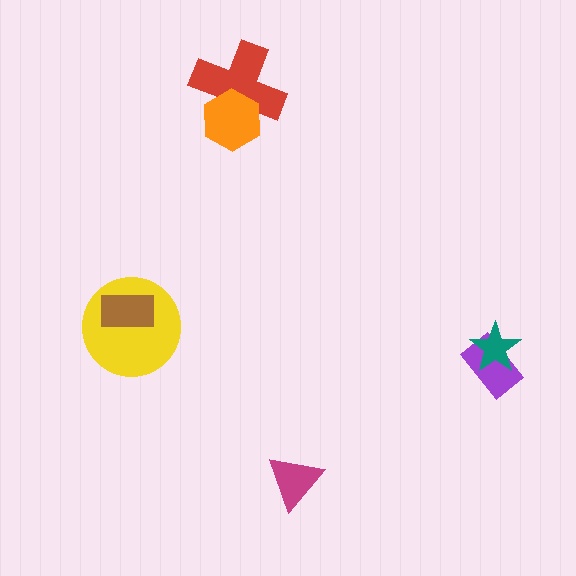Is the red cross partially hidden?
Yes, it is partially covered by another shape.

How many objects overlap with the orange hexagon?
1 object overlaps with the orange hexagon.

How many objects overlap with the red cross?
1 object overlaps with the red cross.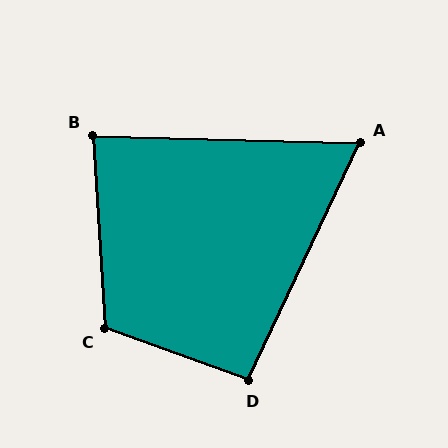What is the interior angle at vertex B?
Approximately 85 degrees (acute).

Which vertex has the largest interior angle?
C, at approximately 114 degrees.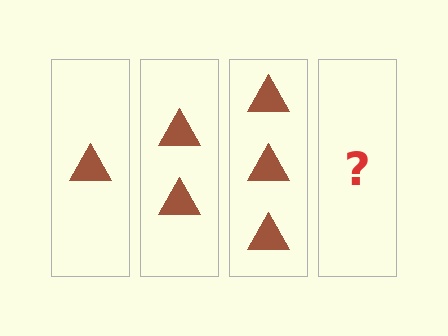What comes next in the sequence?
The next element should be 4 triangles.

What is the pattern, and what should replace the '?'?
The pattern is that each step adds one more triangle. The '?' should be 4 triangles.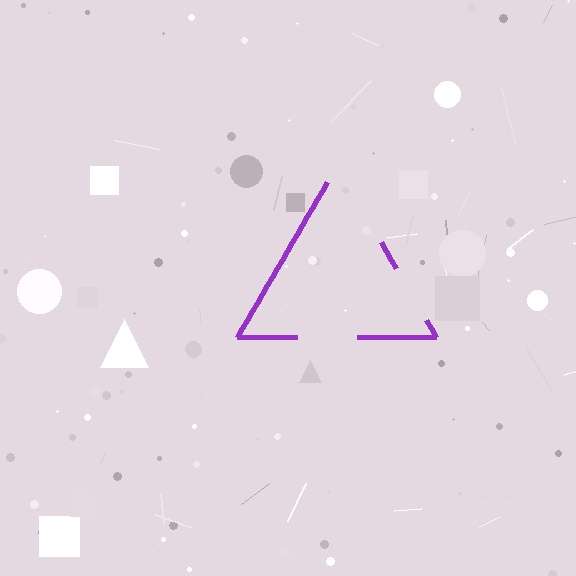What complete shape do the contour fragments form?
The contour fragments form a triangle.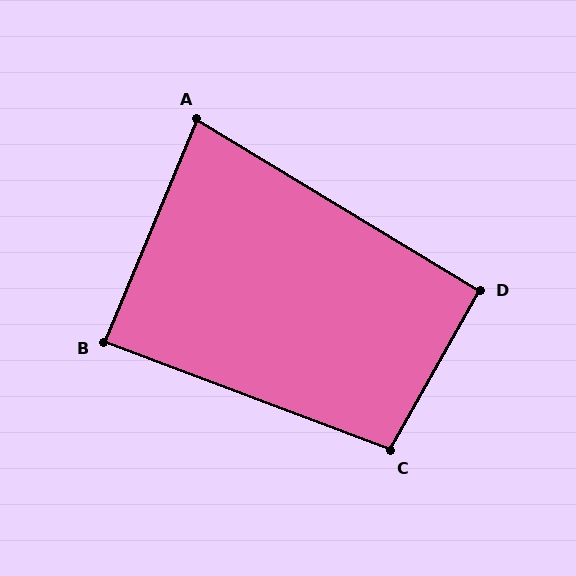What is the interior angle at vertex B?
Approximately 88 degrees (approximately right).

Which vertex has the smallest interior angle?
A, at approximately 81 degrees.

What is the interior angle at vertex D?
Approximately 92 degrees (approximately right).